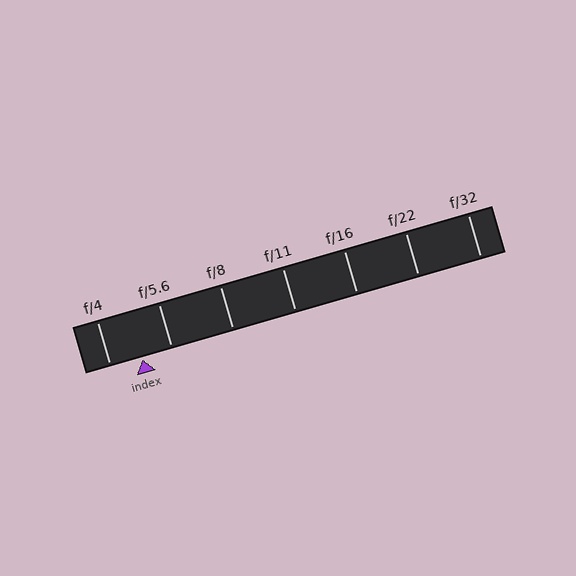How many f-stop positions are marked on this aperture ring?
There are 7 f-stop positions marked.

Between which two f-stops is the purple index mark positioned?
The index mark is between f/4 and f/5.6.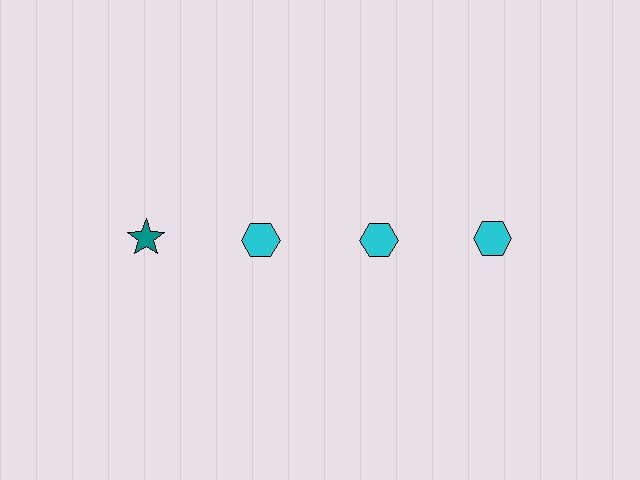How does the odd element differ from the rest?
It differs in both color (teal instead of cyan) and shape (star instead of hexagon).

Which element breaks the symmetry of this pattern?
The teal star in the top row, leftmost column breaks the symmetry. All other shapes are cyan hexagons.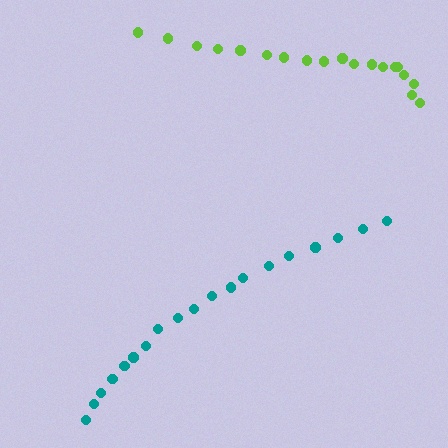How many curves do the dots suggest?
There are 2 distinct paths.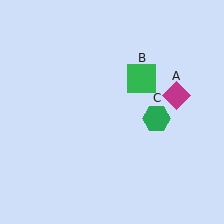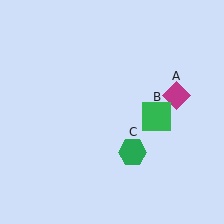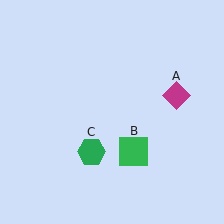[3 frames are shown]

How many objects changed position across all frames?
2 objects changed position: green square (object B), green hexagon (object C).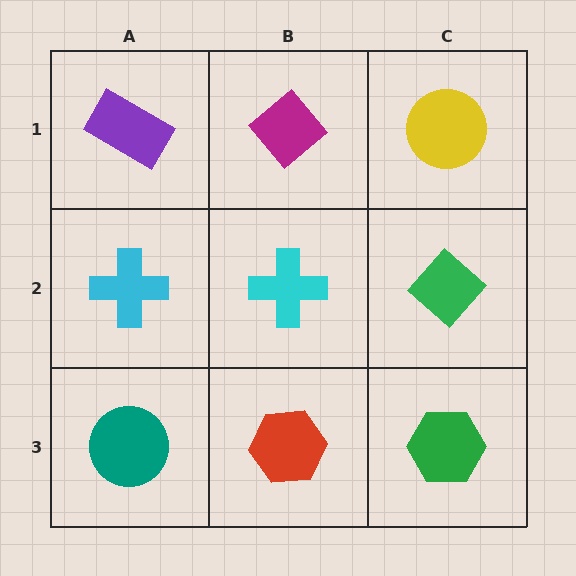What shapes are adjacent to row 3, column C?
A green diamond (row 2, column C), a red hexagon (row 3, column B).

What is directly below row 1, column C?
A green diamond.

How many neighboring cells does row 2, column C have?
3.